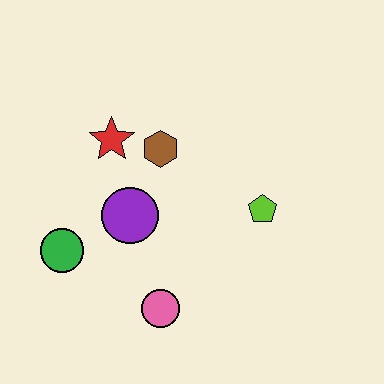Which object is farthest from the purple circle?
The lime pentagon is farthest from the purple circle.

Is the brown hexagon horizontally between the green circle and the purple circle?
No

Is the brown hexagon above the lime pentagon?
Yes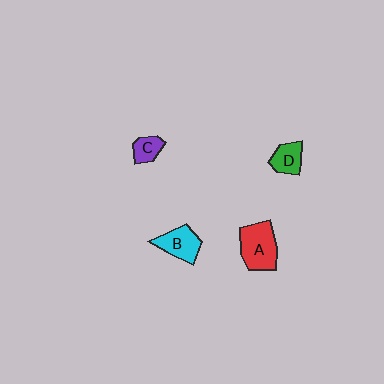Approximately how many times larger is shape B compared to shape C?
Approximately 1.6 times.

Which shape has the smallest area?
Shape C (purple).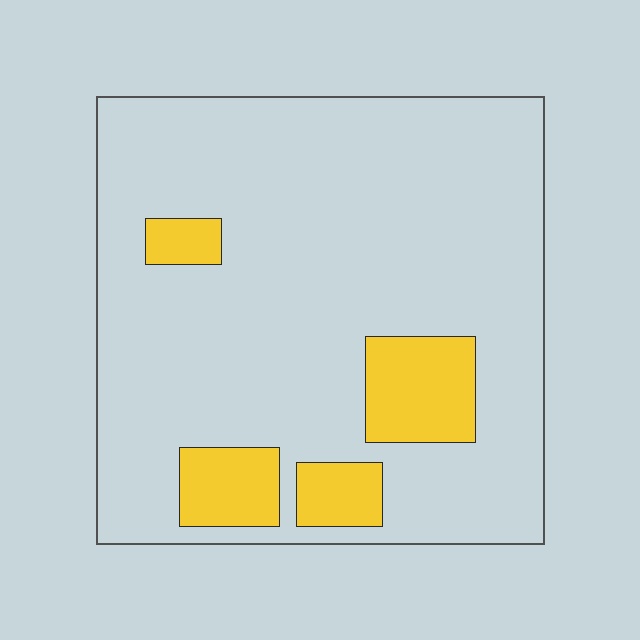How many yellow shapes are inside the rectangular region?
4.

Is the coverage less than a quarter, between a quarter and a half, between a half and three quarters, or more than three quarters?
Less than a quarter.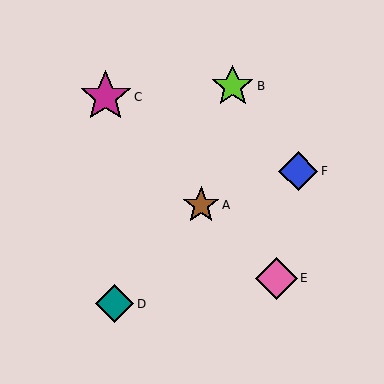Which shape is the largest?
The magenta star (labeled C) is the largest.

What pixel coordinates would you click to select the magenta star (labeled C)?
Click at (106, 97) to select the magenta star C.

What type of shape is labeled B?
Shape B is a lime star.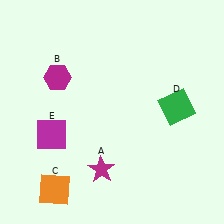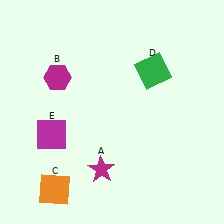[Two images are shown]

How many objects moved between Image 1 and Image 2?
1 object moved between the two images.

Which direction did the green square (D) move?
The green square (D) moved up.